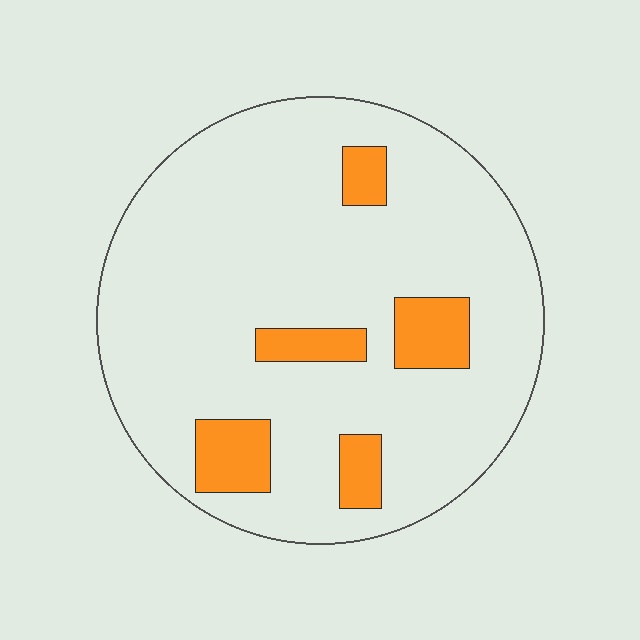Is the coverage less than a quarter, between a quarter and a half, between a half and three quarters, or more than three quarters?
Less than a quarter.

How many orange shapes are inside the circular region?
5.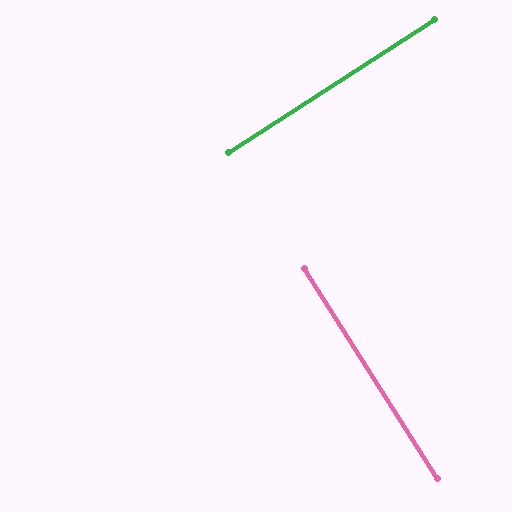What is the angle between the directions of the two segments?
Approximately 90 degrees.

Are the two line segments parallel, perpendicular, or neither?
Perpendicular — they meet at approximately 90°.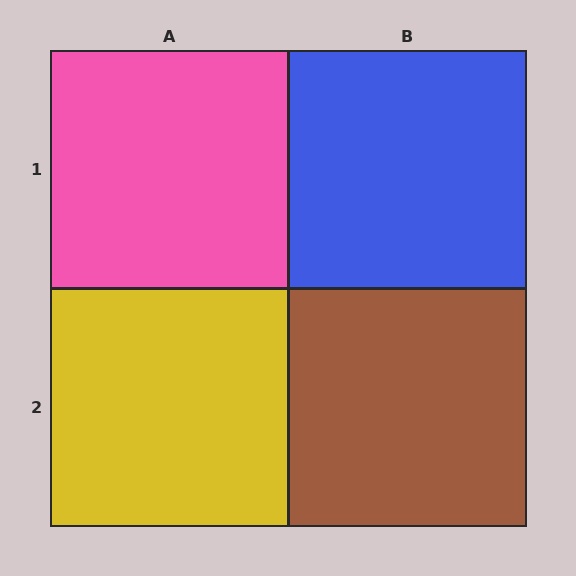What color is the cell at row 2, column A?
Yellow.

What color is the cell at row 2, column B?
Brown.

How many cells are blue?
1 cell is blue.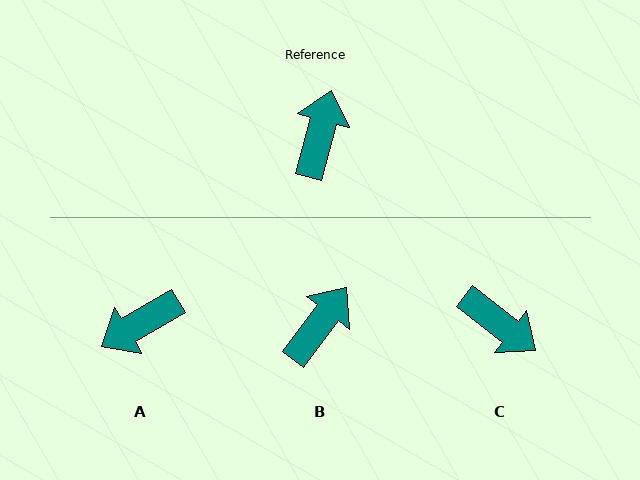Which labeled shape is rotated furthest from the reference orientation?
A, about 136 degrees away.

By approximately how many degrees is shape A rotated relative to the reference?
Approximately 136 degrees counter-clockwise.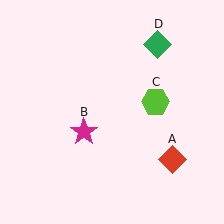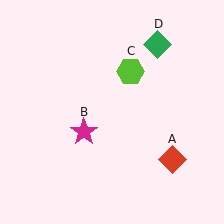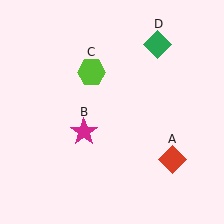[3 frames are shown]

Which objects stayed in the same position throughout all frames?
Red diamond (object A) and magenta star (object B) and green diamond (object D) remained stationary.